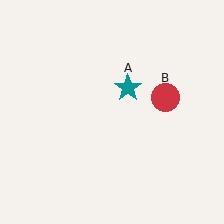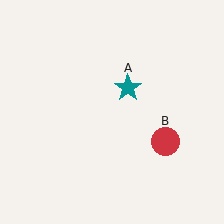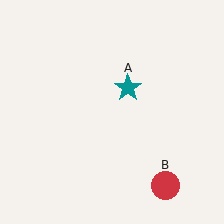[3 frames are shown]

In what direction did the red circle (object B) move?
The red circle (object B) moved down.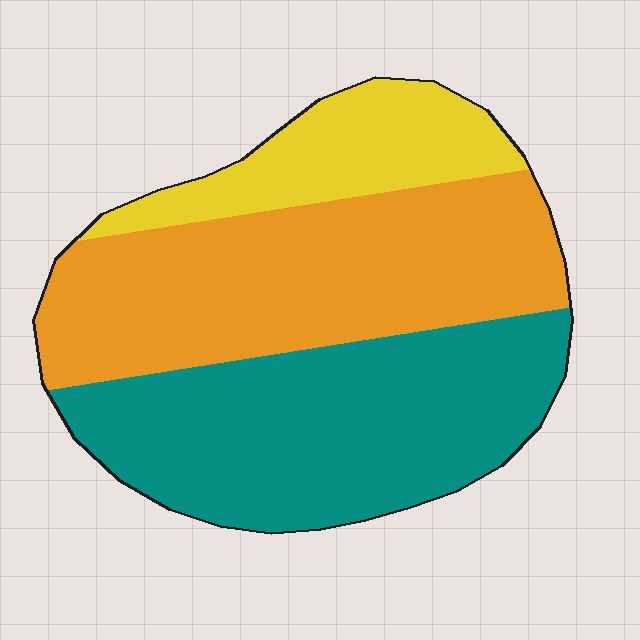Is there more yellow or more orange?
Orange.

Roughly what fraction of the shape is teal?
Teal covers around 40% of the shape.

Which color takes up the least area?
Yellow, at roughly 15%.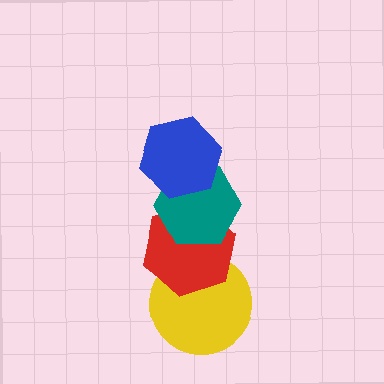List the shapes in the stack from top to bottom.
From top to bottom: the blue hexagon, the teal hexagon, the red hexagon, the yellow circle.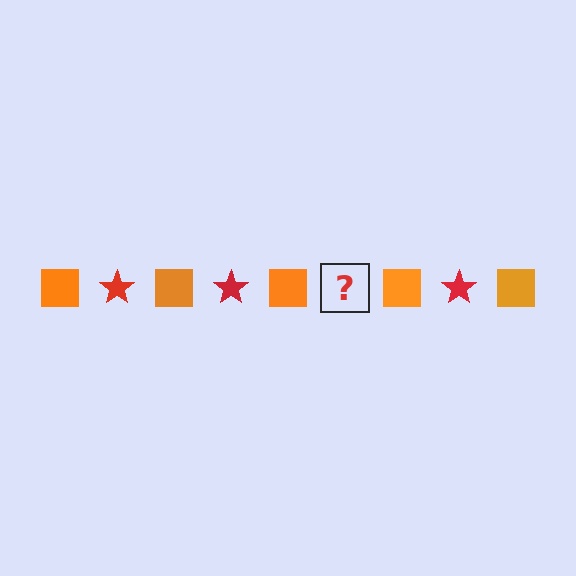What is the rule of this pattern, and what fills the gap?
The rule is that the pattern alternates between orange square and red star. The gap should be filled with a red star.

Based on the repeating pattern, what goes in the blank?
The blank should be a red star.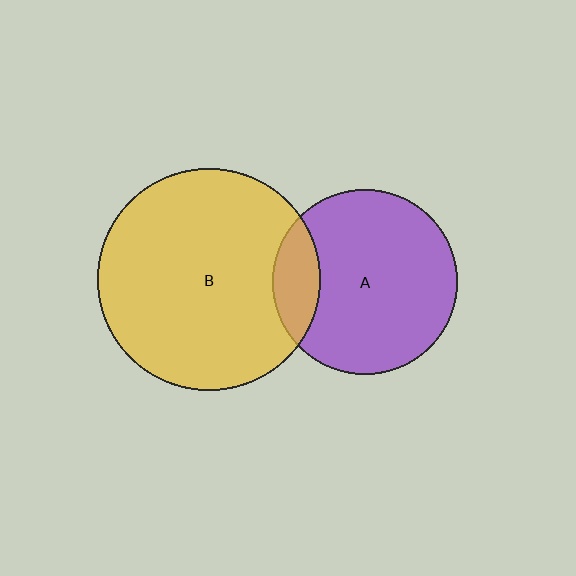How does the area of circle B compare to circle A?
Approximately 1.5 times.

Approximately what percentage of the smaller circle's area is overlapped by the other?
Approximately 15%.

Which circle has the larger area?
Circle B (yellow).